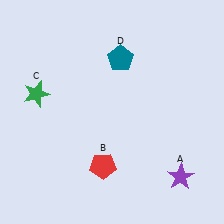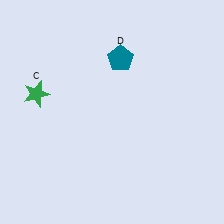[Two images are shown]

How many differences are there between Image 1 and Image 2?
There are 2 differences between the two images.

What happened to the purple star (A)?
The purple star (A) was removed in Image 2. It was in the bottom-right area of Image 1.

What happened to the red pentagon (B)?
The red pentagon (B) was removed in Image 2. It was in the bottom-left area of Image 1.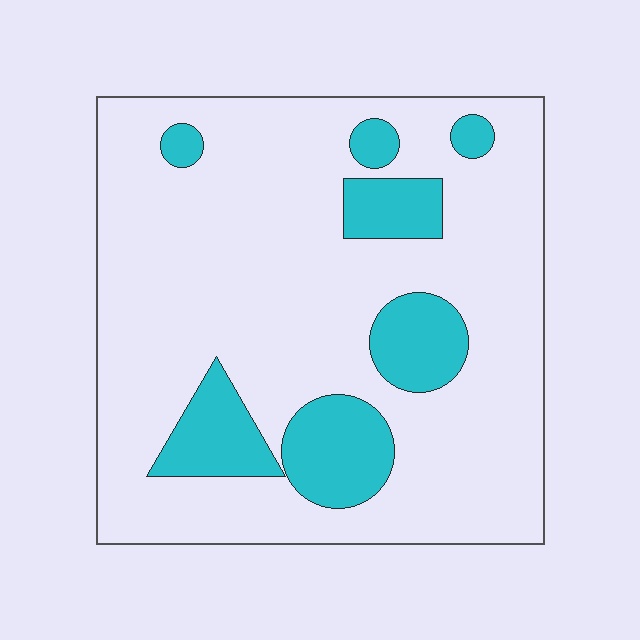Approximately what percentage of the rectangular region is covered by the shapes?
Approximately 20%.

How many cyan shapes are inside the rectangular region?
7.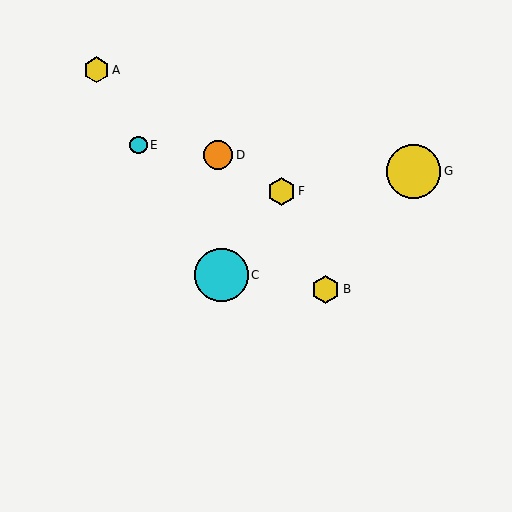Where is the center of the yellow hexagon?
The center of the yellow hexagon is at (96, 70).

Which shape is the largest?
The yellow circle (labeled G) is the largest.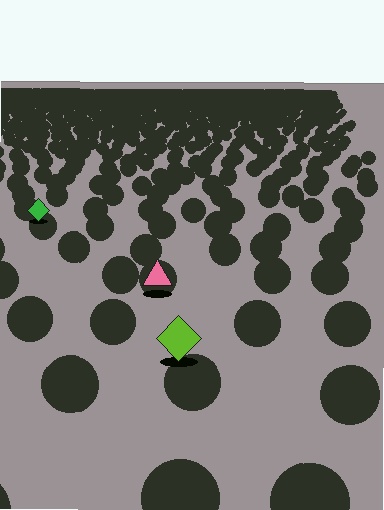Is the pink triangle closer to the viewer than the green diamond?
Yes. The pink triangle is closer — you can tell from the texture gradient: the ground texture is coarser near it.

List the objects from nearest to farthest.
From nearest to farthest: the lime diamond, the pink triangle, the green diamond.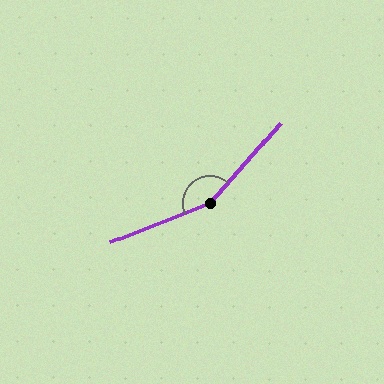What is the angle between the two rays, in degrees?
Approximately 153 degrees.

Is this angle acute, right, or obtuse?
It is obtuse.